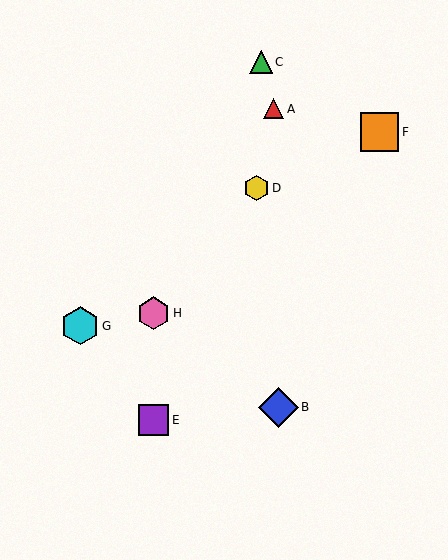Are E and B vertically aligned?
No, E is at x≈153 and B is at x≈278.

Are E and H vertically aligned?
Yes, both are at x≈153.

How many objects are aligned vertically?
2 objects (E, H) are aligned vertically.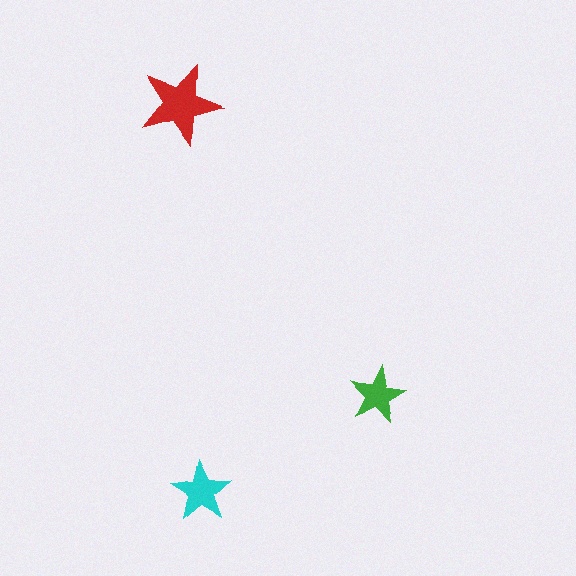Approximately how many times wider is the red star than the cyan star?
About 1.5 times wider.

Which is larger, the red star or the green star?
The red one.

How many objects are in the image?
There are 3 objects in the image.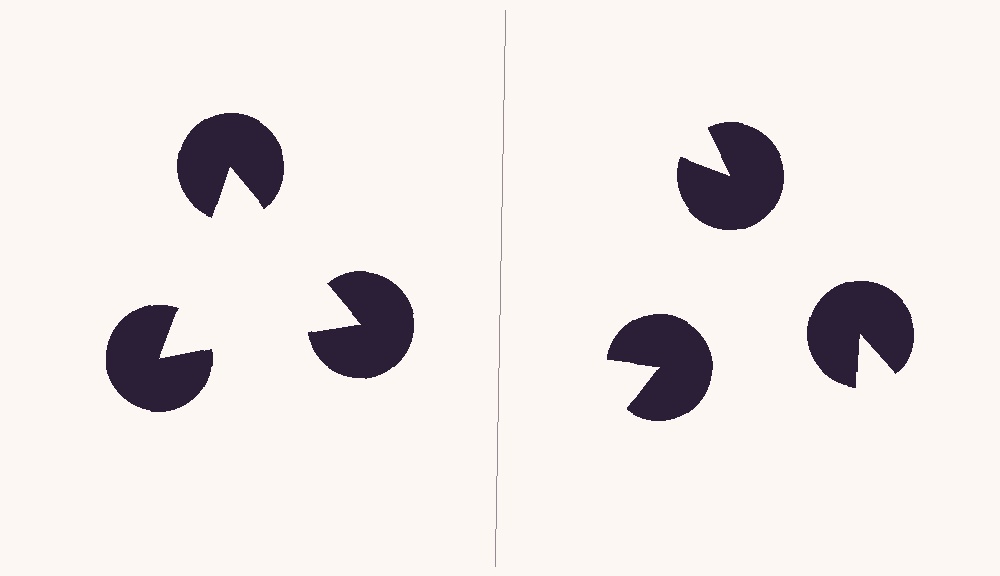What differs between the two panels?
The pac-man discs are positioned identically on both sides; only the wedge orientations differ. On the left they align to a triangle; on the right they are misaligned.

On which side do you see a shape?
An illusory triangle appears on the left side. On the right side the wedge cuts are rotated, so no coherent shape forms.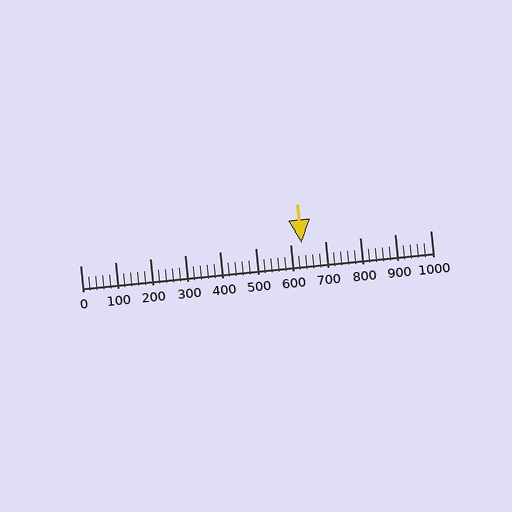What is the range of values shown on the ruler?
The ruler shows values from 0 to 1000.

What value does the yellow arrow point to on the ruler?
The yellow arrow points to approximately 633.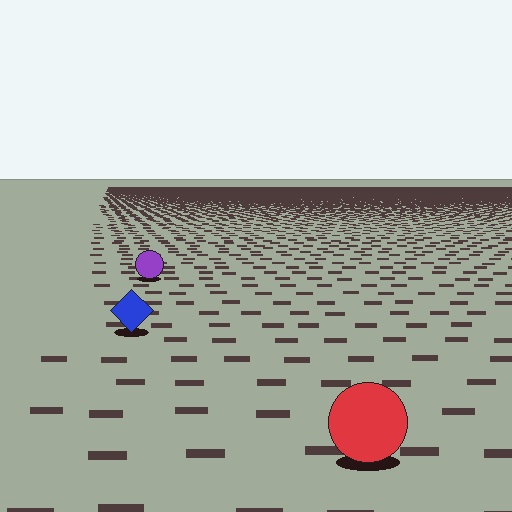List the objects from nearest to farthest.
From nearest to farthest: the red circle, the blue diamond, the purple circle.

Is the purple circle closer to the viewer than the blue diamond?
No. The blue diamond is closer — you can tell from the texture gradient: the ground texture is coarser near it.